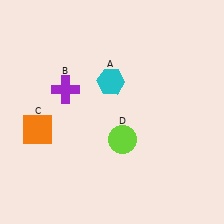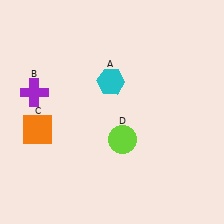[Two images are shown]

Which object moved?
The purple cross (B) moved left.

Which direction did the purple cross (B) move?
The purple cross (B) moved left.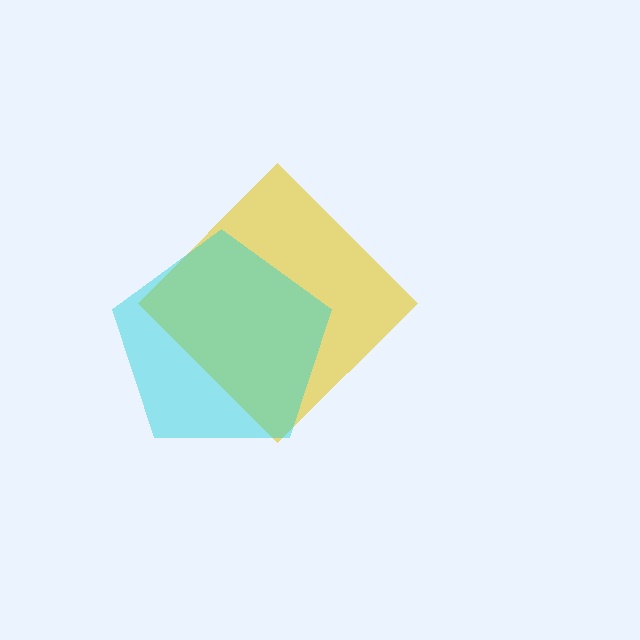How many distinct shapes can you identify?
There are 2 distinct shapes: a yellow diamond, a cyan pentagon.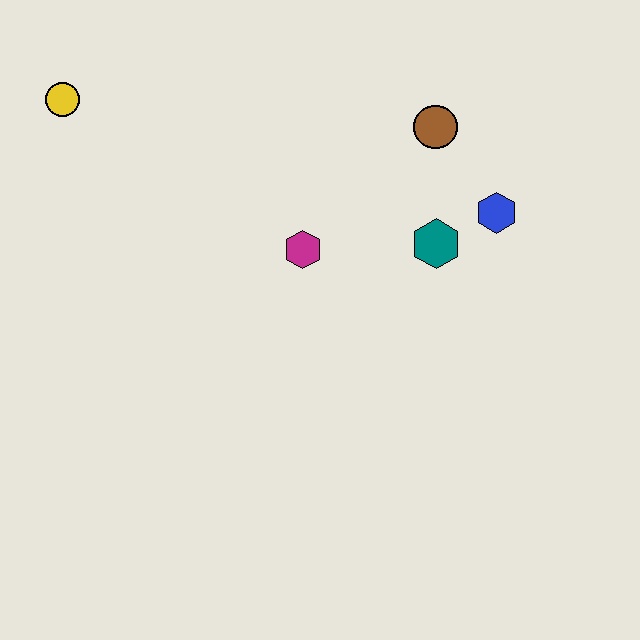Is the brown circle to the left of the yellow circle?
No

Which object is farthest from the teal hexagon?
The yellow circle is farthest from the teal hexagon.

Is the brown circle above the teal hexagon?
Yes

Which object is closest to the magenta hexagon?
The teal hexagon is closest to the magenta hexagon.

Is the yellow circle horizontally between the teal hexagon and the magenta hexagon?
No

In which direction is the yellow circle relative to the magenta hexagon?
The yellow circle is to the left of the magenta hexagon.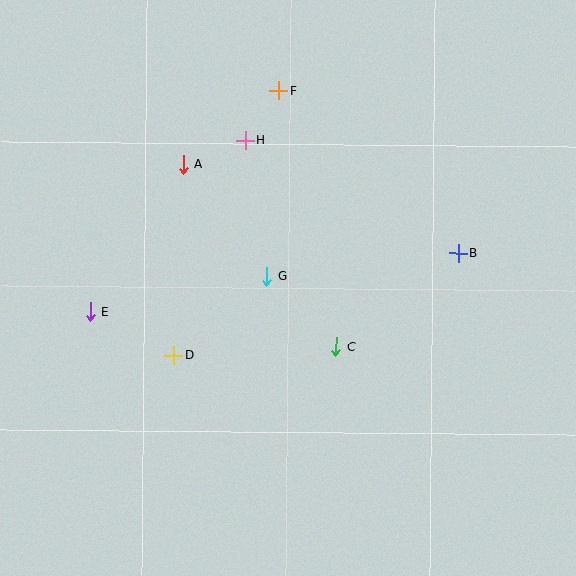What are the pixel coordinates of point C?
Point C is at (336, 347).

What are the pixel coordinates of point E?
Point E is at (90, 312).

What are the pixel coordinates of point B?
Point B is at (458, 253).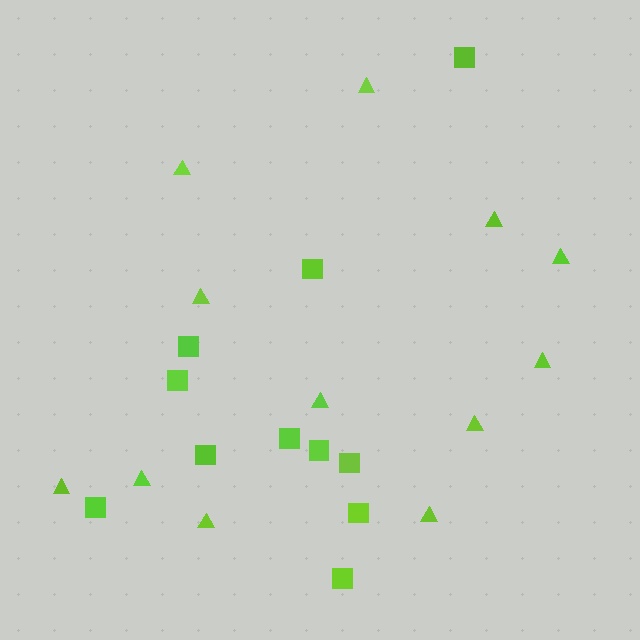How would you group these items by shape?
There are 2 groups: one group of squares (11) and one group of triangles (12).